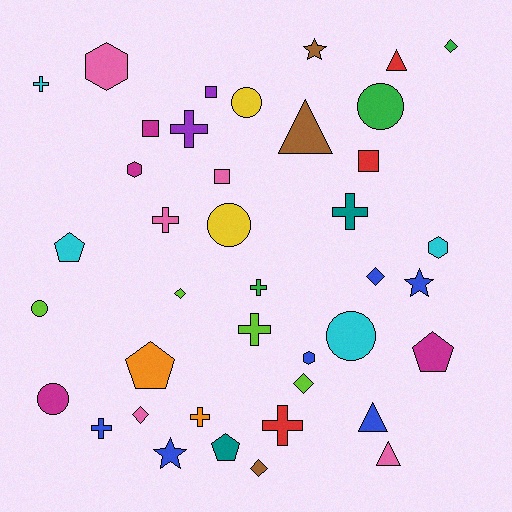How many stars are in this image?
There are 3 stars.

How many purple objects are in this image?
There are 2 purple objects.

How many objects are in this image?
There are 40 objects.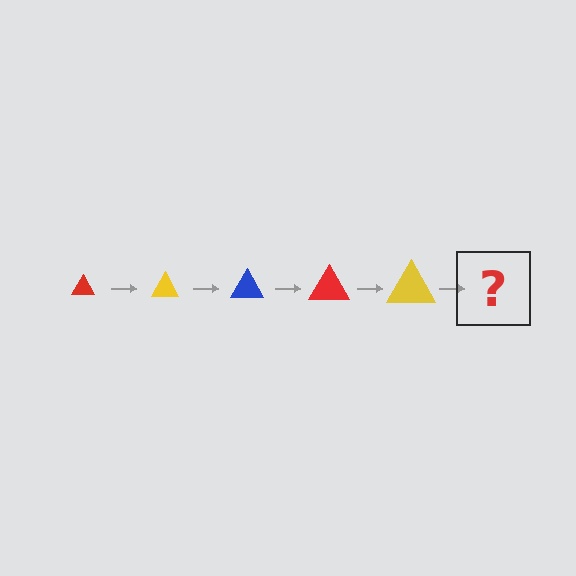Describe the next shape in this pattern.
It should be a blue triangle, larger than the previous one.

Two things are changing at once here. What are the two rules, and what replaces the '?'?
The two rules are that the triangle grows larger each step and the color cycles through red, yellow, and blue. The '?' should be a blue triangle, larger than the previous one.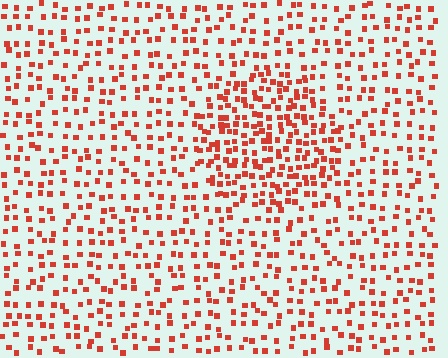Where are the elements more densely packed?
The elements are more densely packed inside the circle boundary.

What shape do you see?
I see a circle.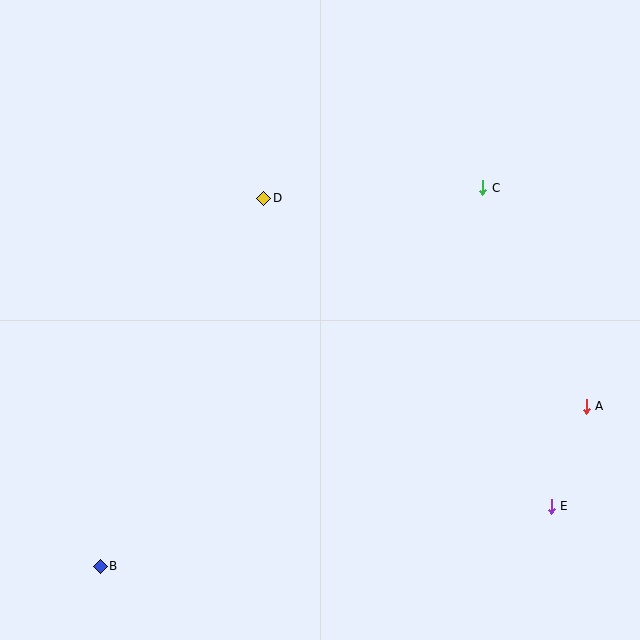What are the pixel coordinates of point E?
Point E is at (551, 506).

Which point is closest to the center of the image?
Point D at (264, 198) is closest to the center.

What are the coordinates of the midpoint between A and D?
The midpoint between A and D is at (425, 302).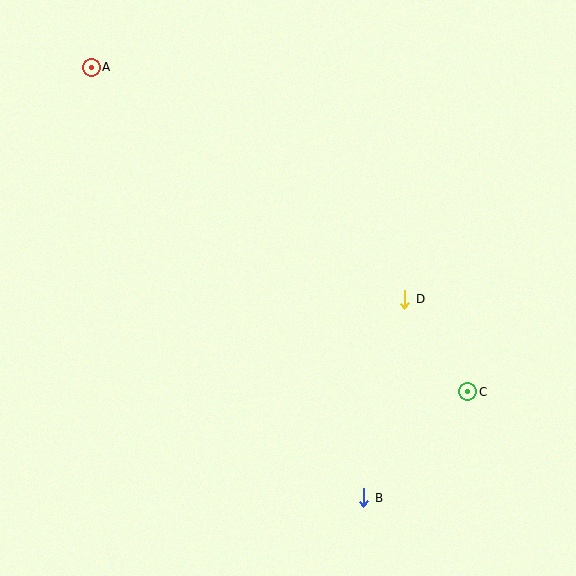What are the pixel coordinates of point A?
Point A is at (91, 67).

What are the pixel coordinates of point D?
Point D is at (405, 299).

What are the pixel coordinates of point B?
Point B is at (364, 498).